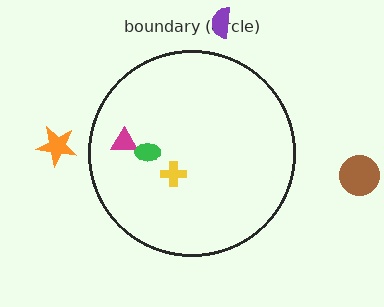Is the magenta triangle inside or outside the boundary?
Inside.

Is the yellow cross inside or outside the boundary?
Inside.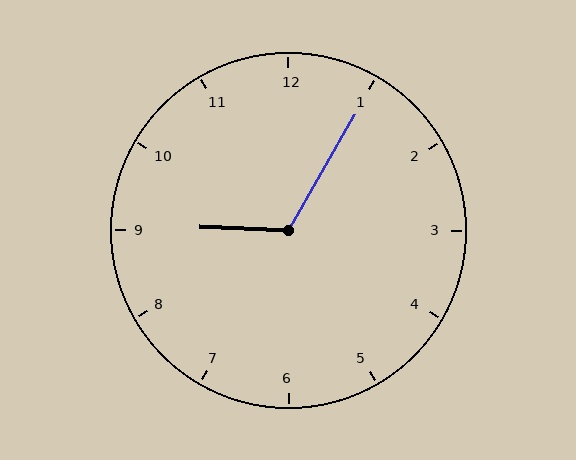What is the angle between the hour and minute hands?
Approximately 118 degrees.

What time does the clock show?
9:05.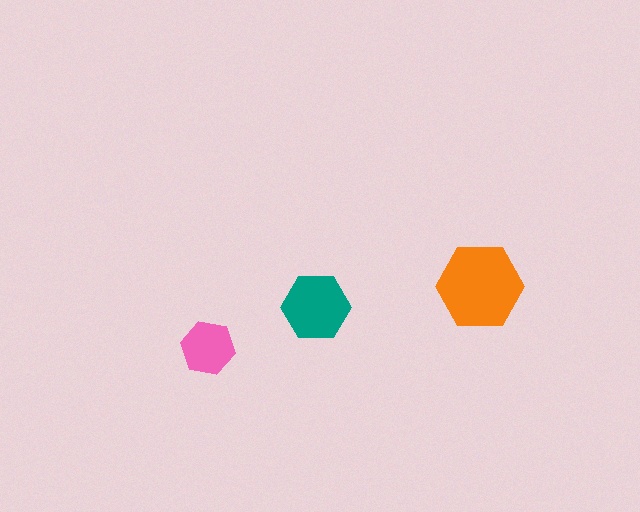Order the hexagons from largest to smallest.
the orange one, the teal one, the pink one.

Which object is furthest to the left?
The pink hexagon is leftmost.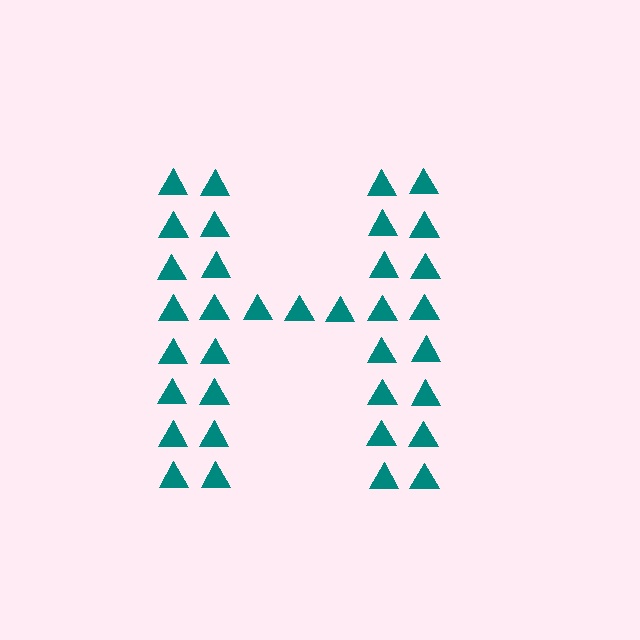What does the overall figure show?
The overall figure shows the letter H.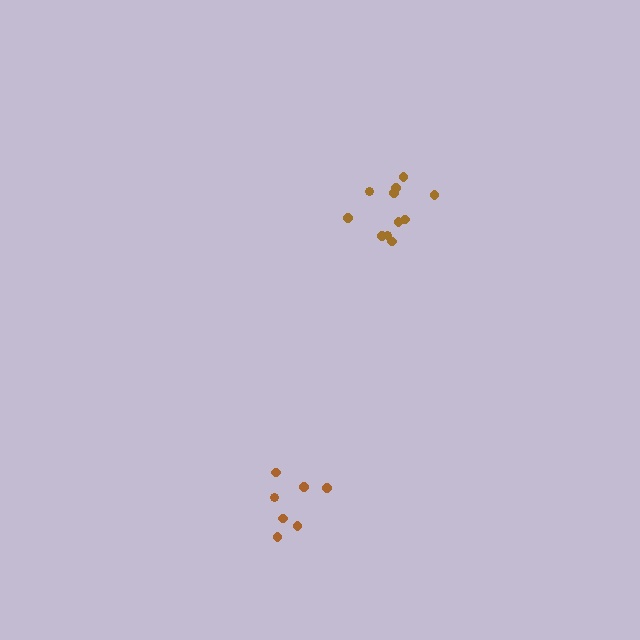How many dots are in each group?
Group 1: 7 dots, Group 2: 11 dots (18 total).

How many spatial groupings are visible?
There are 2 spatial groupings.